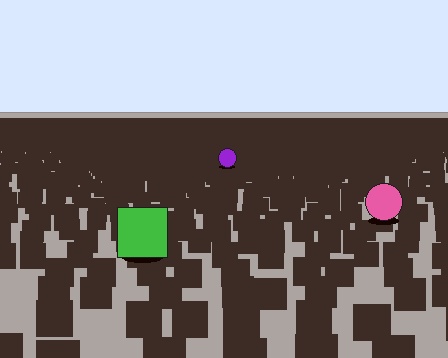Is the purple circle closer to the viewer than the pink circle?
No. The pink circle is closer — you can tell from the texture gradient: the ground texture is coarser near it.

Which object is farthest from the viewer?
The purple circle is farthest from the viewer. It appears smaller and the ground texture around it is denser.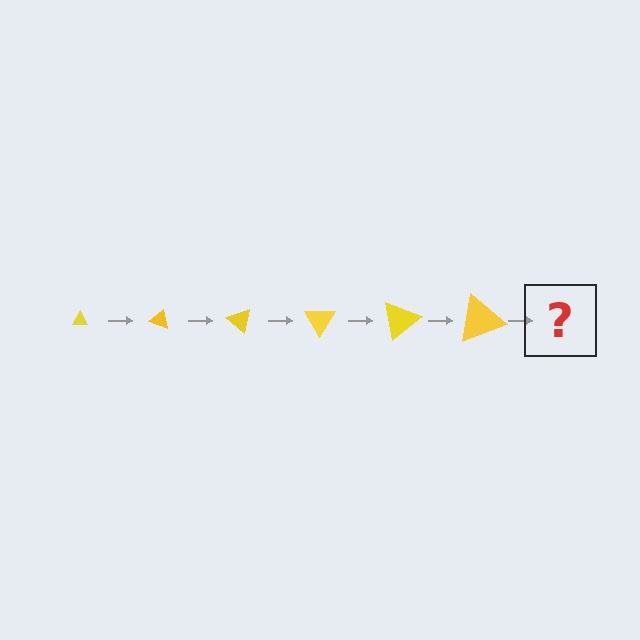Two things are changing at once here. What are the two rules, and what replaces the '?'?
The two rules are that the triangle grows larger each step and it rotates 20 degrees each step. The '?' should be a triangle, larger than the previous one and rotated 120 degrees from the start.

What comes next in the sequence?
The next element should be a triangle, larger than the previous one and rotated 120 degrees from the start.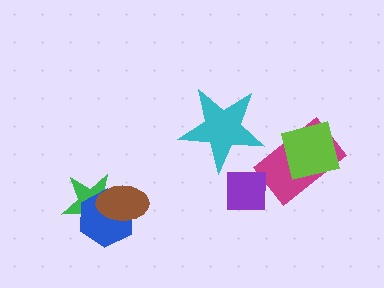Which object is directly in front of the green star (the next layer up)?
The blue hexagon is directly in front of the green star.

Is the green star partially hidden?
Yes, it is partially covered by another shape.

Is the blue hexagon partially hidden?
Yes, it is partially covered by another shape.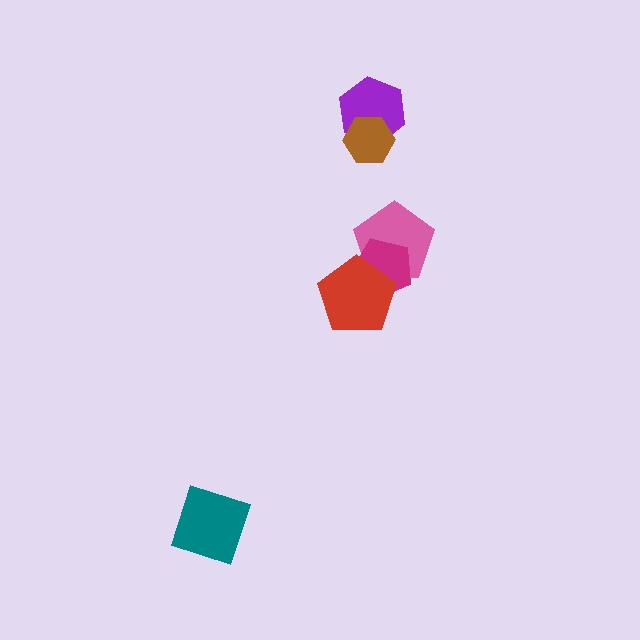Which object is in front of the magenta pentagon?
The red pentagon is in front of the magenta pentagon.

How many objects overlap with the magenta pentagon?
2 objects overlap with the magenta pentagon.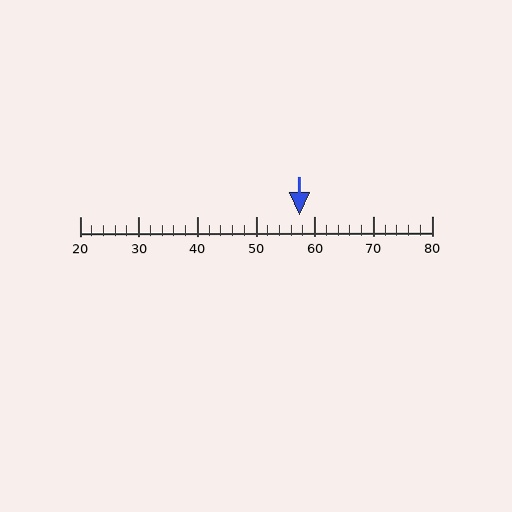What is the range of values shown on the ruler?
The ruler shows values from 20 to 80.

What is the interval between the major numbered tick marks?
The major tick marks are spaced 10 units apart.